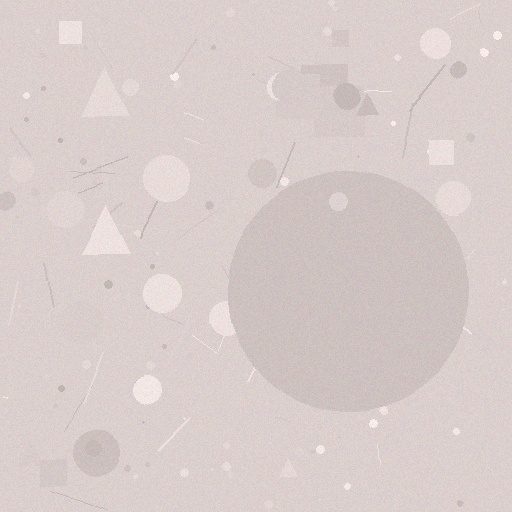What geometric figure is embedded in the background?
A circle is embedded in the background.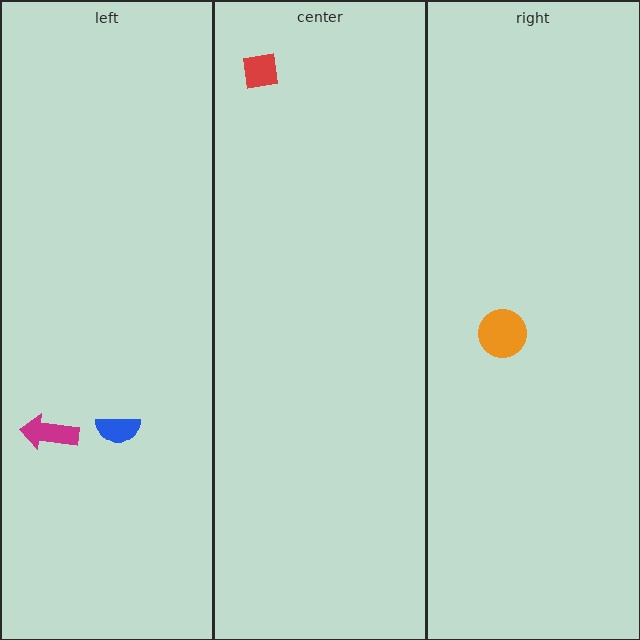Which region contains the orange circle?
The right region.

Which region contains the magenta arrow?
The left region.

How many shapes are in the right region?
1.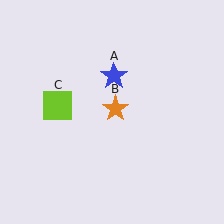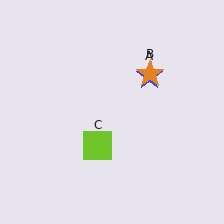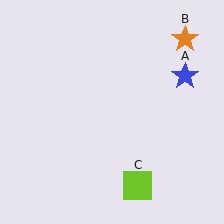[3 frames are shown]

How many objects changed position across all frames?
3 objects changed position: blue star (object A), orange star (object B), lime square (object C).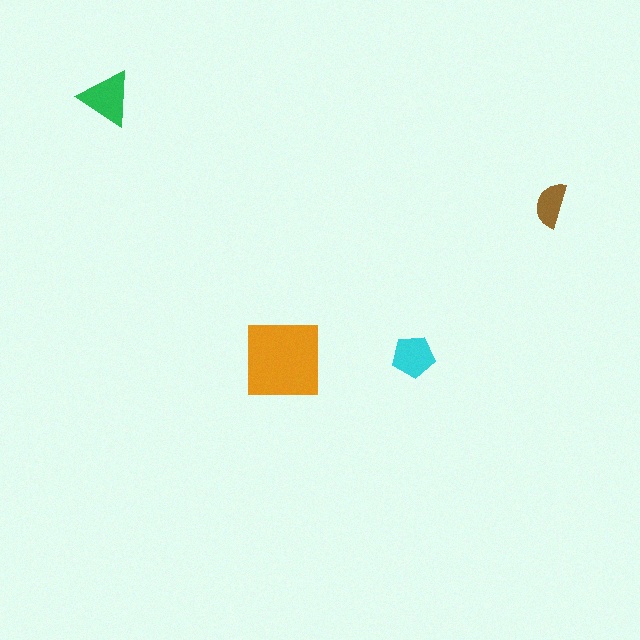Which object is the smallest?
The brown semicircle.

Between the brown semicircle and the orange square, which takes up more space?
The orange square.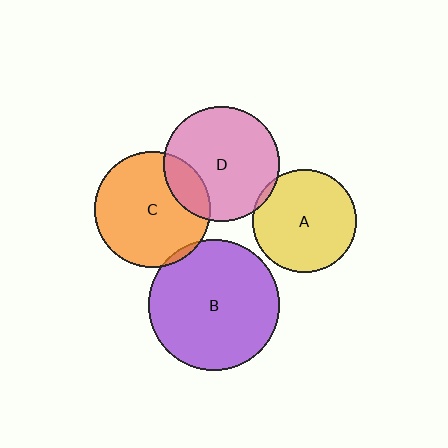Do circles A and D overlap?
Yes.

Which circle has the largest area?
Circle B (purple).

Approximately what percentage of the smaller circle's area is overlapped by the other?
Approximately 5%.